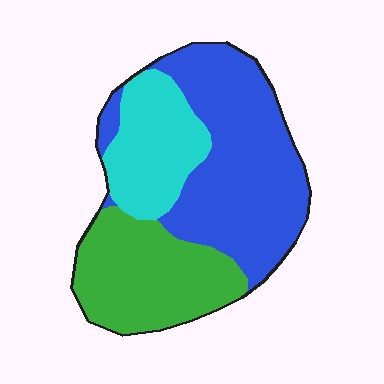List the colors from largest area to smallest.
From largest to smallest: blue, green, cyan.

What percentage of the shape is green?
Green takes up between a quarter and a half of the shape.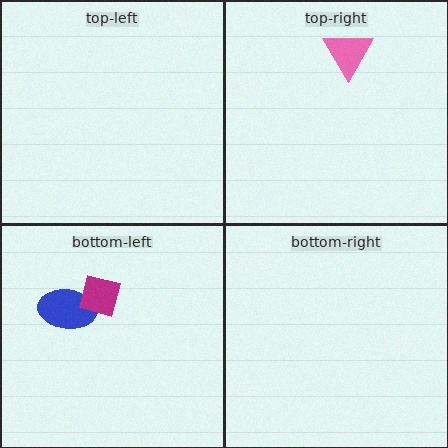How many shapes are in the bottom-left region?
2.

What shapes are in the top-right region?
The pink triangle.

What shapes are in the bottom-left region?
The blue ellipse, the magenta diamond.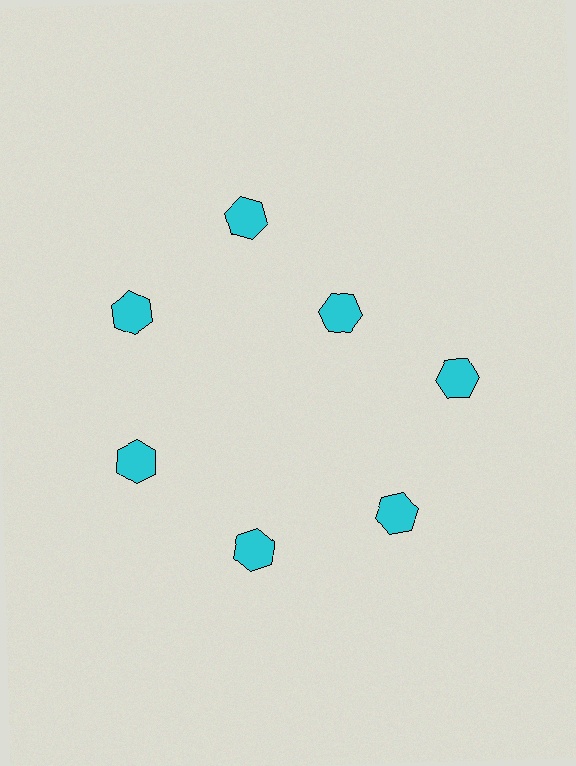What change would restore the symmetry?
The symmetry would be restored by moving it outward, back onto the ring so that all 7 hexagons sit at equal angles and equal distance from the center.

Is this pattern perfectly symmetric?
No. The 7 cyan hexagons are arranged in a ring, but one element near the 1 o'clock position is pulled inward toward the center, breaking the 7-fold rotational symmetry.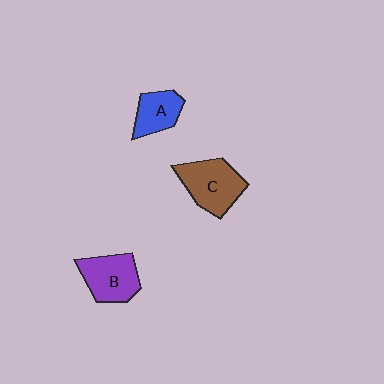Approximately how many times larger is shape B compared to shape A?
Approximately 1.4 times.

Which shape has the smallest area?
Shape A (blue).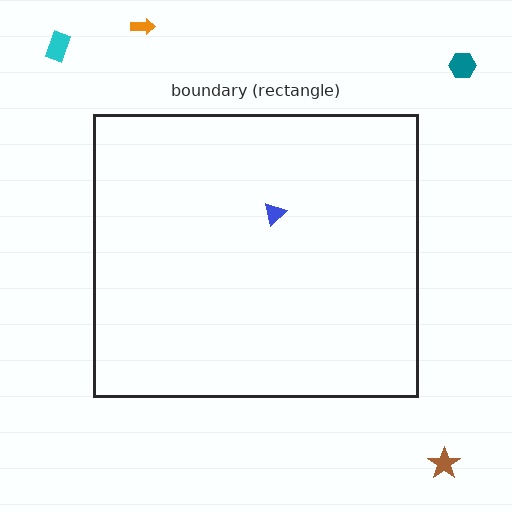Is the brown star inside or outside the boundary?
Outside.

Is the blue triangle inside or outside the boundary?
Inside.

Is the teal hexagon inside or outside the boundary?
Outside.